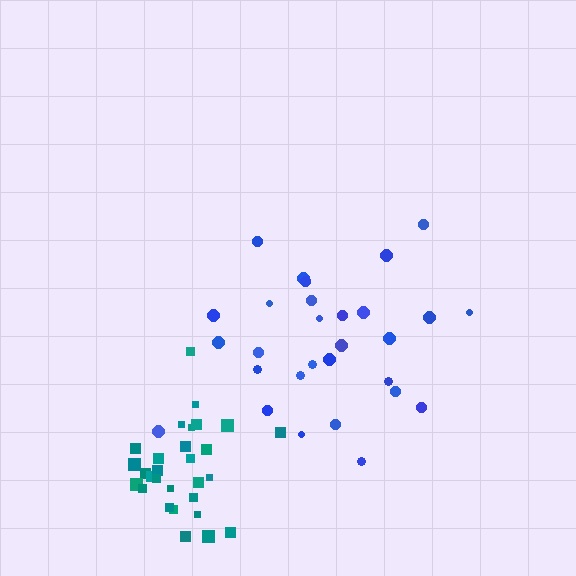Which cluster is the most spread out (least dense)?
Blue.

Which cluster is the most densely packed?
Teal.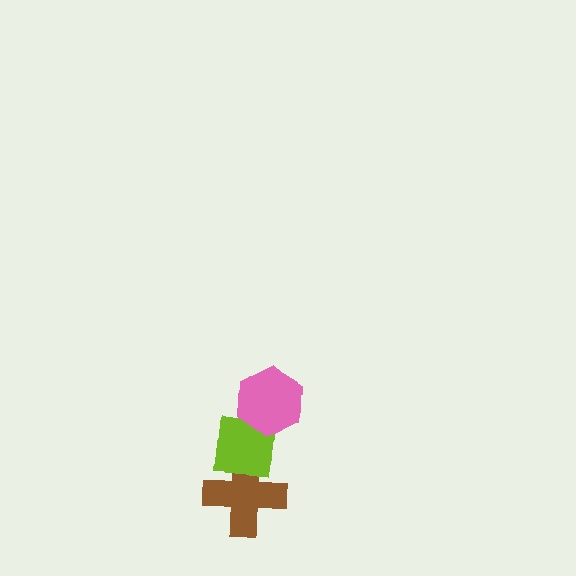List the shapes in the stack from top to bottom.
From top to bottom: the pink hexagon, the lime square, the brown cross.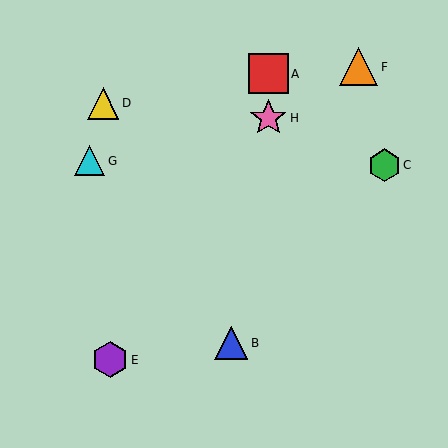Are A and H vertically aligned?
Yes, both are at x≈268.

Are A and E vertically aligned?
No, A is at x≈268 and E is at x≈110.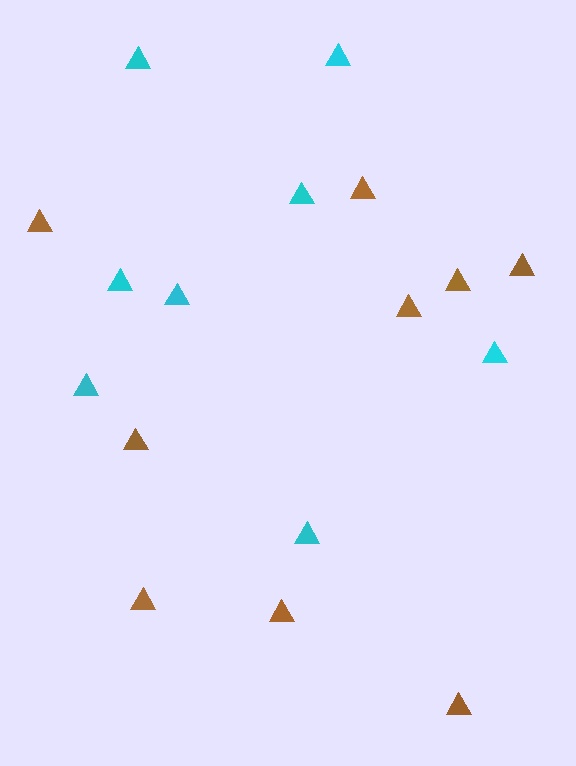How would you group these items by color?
There are 2 groups: one group of brown triangles (9) and one group of cyan triangles (8).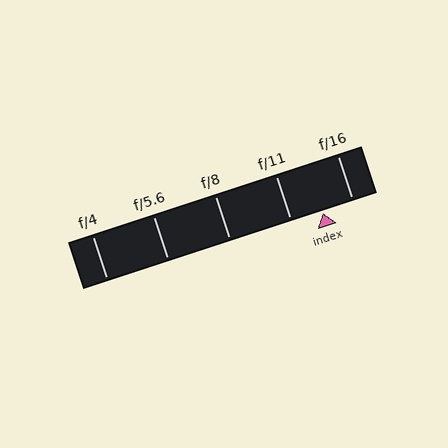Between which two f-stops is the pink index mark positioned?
The index mark is between f/11 and f/16.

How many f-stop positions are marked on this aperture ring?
There are 5 f-stop positions marked.